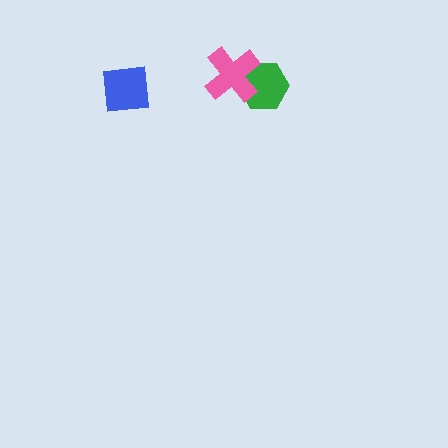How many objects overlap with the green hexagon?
1 object overlaps with the green hexagon.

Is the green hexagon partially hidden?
Yes, it is partially covered by another shape.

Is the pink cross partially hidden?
No, no other shape covers it.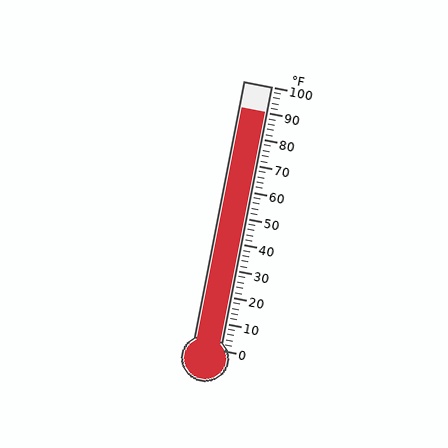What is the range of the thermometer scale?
The thermometer scale ranges from 0°F to 100°F.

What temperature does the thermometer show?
The thermometer shows approximately 90°F.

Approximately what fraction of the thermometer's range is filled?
The thermometer is filled to approximately 90% of its range.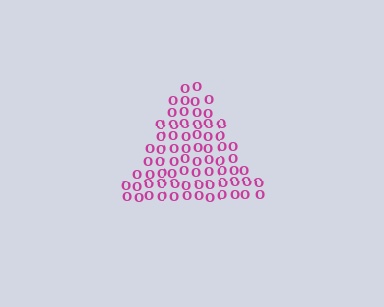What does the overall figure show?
The overall figure shows a triangle.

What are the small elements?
The small elements are letter O's.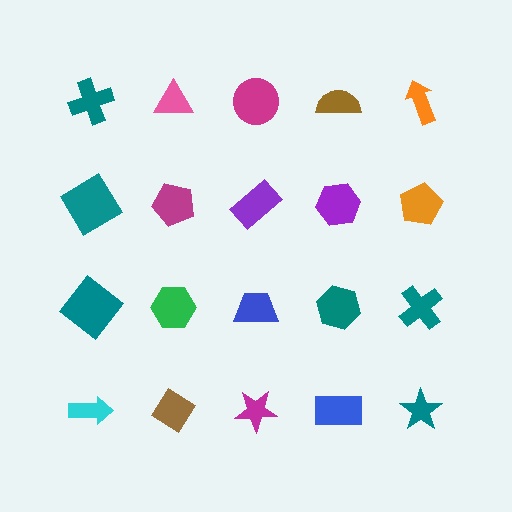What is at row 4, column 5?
A teal star.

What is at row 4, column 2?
A brown diamond.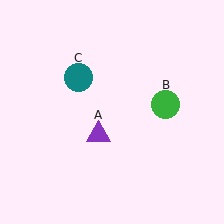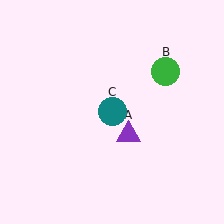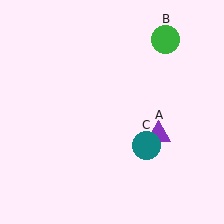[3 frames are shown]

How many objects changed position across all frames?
3 objects changed position: purple triangle (object A), green circle (object B), teal circle (object C).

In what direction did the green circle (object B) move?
The green circle (object B) moved up.